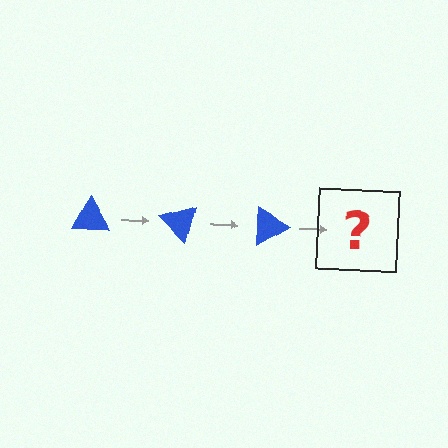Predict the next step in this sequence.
The next step is a blue triangle rotated 135 degrees.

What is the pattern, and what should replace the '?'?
The pattern is that the triangle rotates 45 degrees each step. The '?' should be a blue triangle rotated 135 degrees.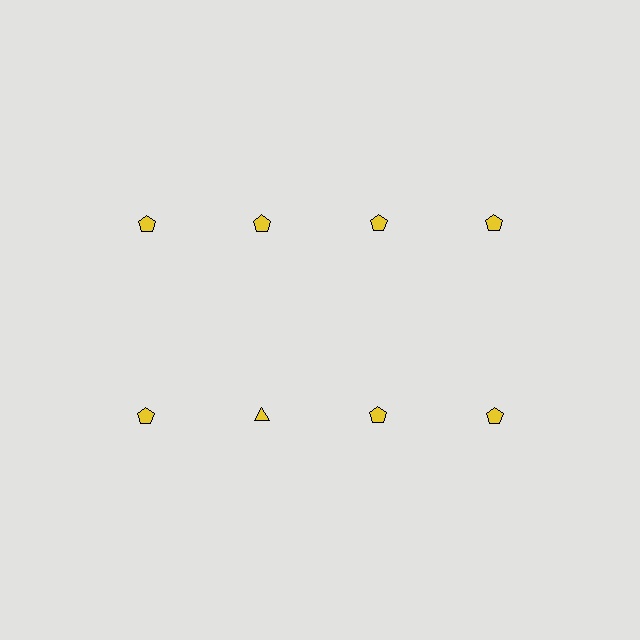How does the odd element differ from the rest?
It has a different shape: triangle instead of pentagon.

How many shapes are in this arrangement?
There are 8 shapes arranged in a grid pattern.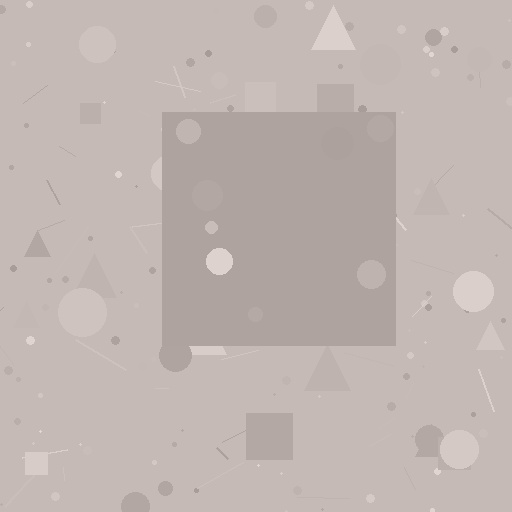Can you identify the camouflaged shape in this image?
The camouflaged shape is a square.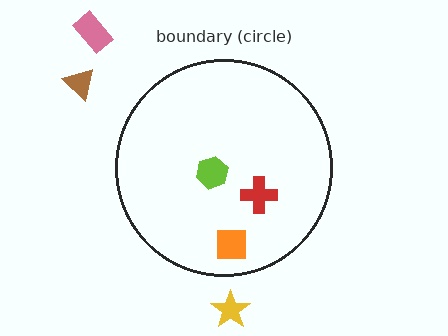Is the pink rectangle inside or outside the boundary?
Outside.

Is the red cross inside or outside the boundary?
Inside.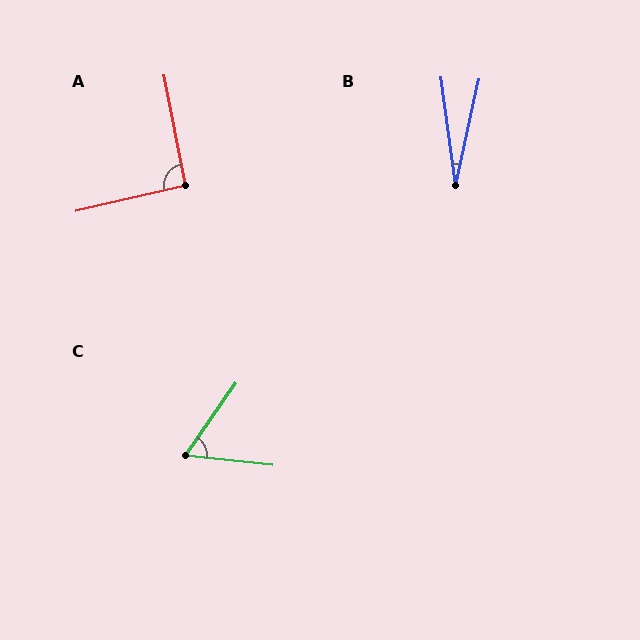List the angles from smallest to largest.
B (20°), C (62°), A (92°).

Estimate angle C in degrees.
Approximately 62 degrees.